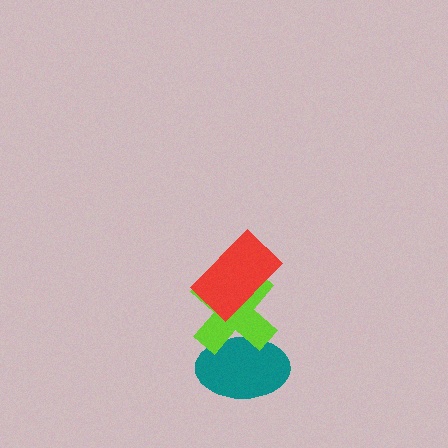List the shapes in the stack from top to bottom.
From top to bottom: the red rectangle, the lime cross, the teal ellipse.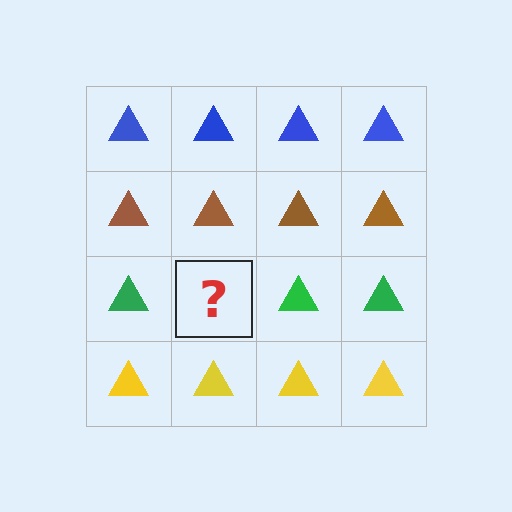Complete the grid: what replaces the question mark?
The question mark should be replaced with a green triangle.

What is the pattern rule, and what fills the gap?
The rule is that each row has a consistent color. The gap should be filled with a green triangle.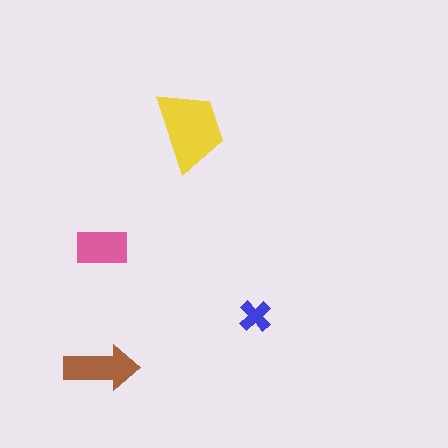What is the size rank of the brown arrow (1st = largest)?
2nd.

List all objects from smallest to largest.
The blue cross, the pink rectangle, the brown arrow, the yellow trapezoid.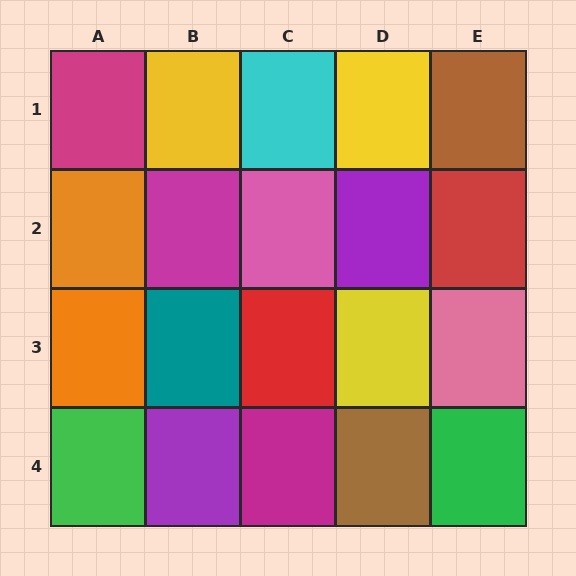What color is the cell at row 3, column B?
Teal.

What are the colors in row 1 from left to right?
Magenta, yellow, cyan, yellow, brown.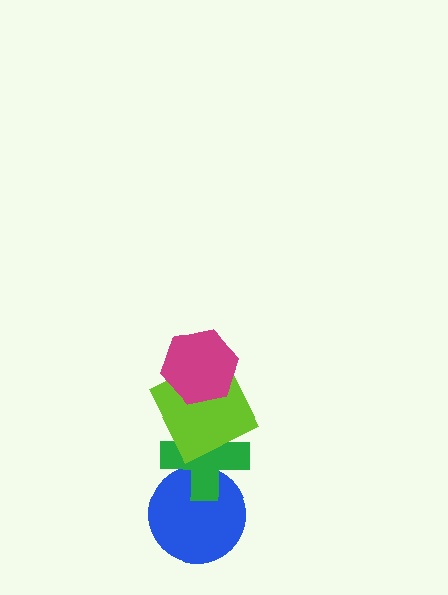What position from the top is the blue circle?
The blue circle is 4th from the top.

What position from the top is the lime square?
The lime square is 2nd from the top.